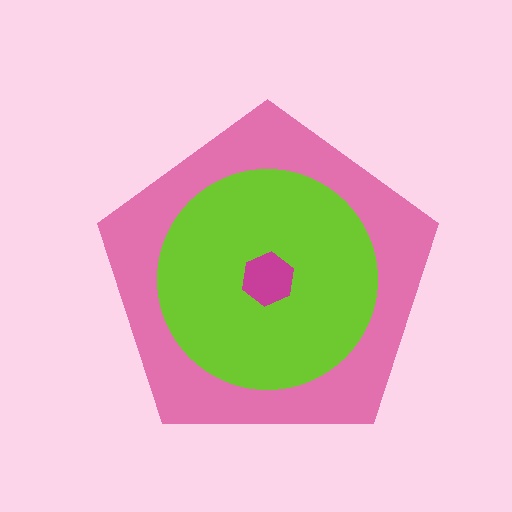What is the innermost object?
The magenta hexagon.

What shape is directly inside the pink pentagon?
The lime circle.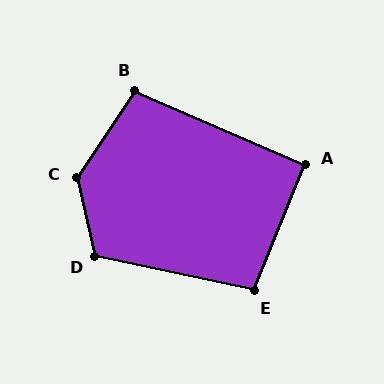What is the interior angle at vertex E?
Approximately 100 degrees (obtuse).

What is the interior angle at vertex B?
Approximately 100 degrees (obtuse).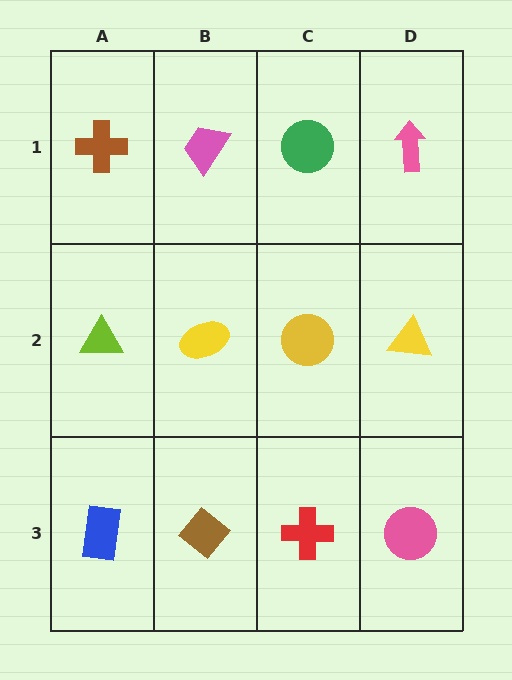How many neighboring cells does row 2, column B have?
4.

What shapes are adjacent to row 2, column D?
A pink arrow (row 1, column D), a pink circle (row 3, column D), a yellow circle (row 2, column C).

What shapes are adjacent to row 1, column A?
A lime triangle (row 2, column A), a pink trapezoid (row 1, column B).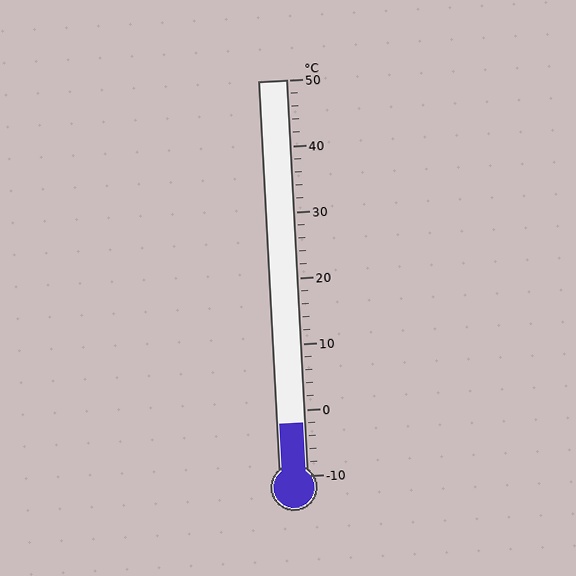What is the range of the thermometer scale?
The thermometer scale ranges from -10°C to 50°C.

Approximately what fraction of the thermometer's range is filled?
The thermometer is filled to approximately 15% of its range.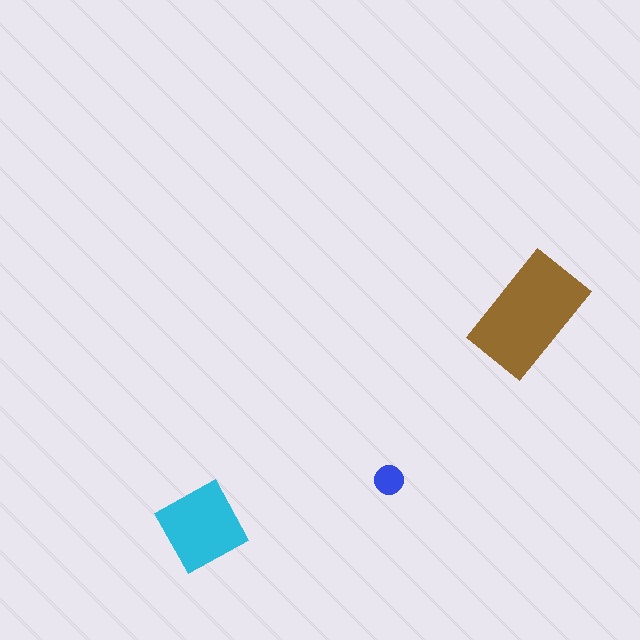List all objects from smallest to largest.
The blue circle, the cyan diamond, the brown rectangle.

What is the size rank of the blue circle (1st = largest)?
3rd.